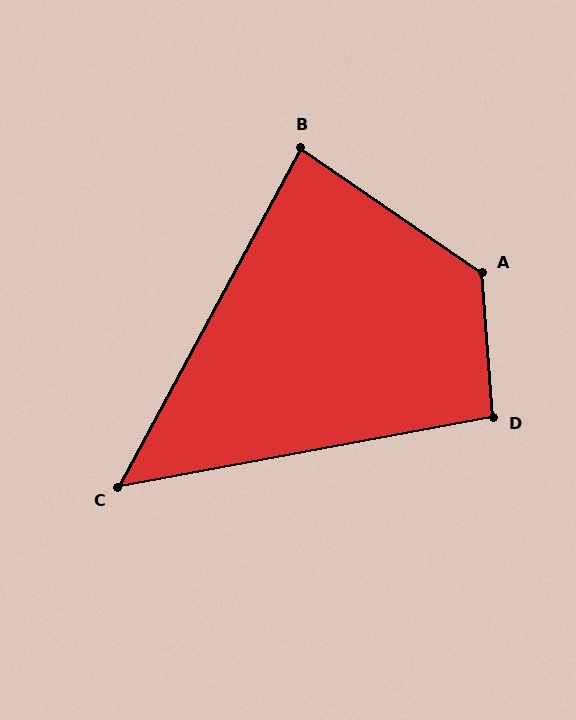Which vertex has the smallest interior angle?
C, at approximately 51 degrees.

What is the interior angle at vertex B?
Approximately 84 degrees (acute).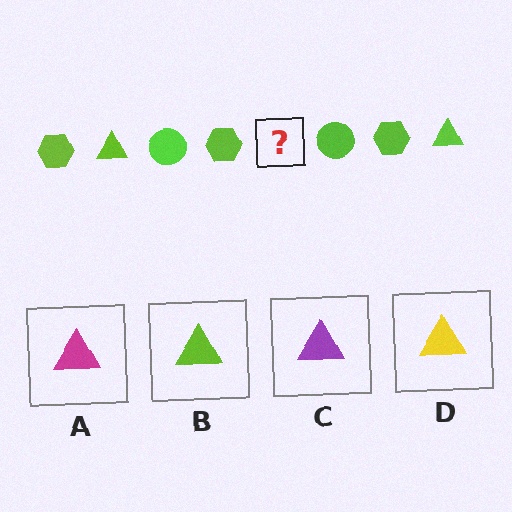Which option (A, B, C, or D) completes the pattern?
B.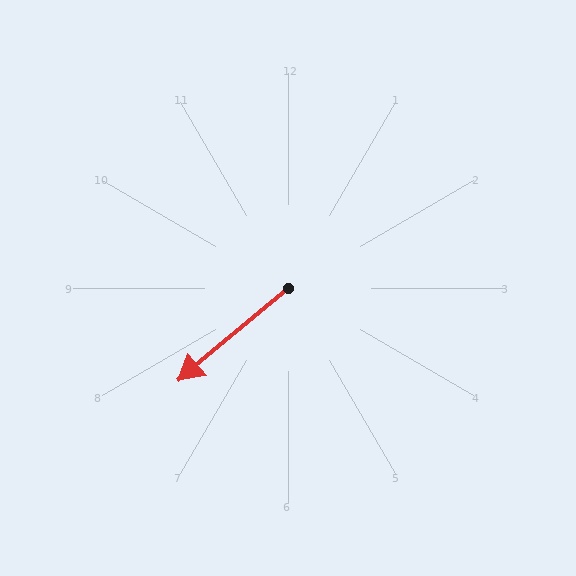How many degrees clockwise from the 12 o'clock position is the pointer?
Approximately 230 degrees.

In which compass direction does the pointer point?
Southwest.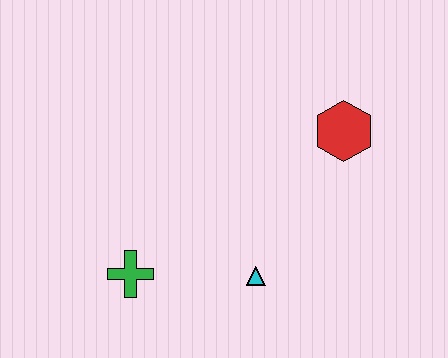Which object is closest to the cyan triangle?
The green cross is closest to the cyan triangle.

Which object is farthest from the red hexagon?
The green cross is farthest from the red hexagon.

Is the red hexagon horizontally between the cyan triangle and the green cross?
No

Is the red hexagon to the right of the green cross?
Yes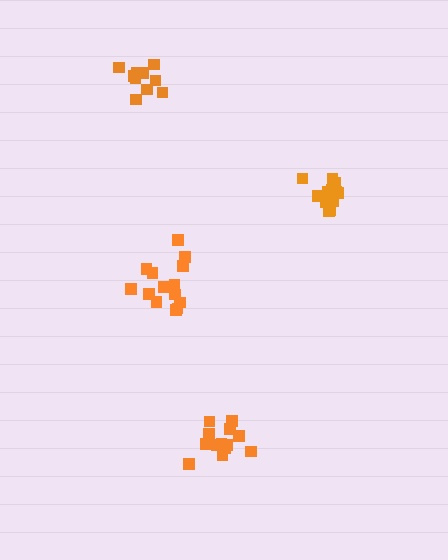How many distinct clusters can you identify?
There are 4 distinct clusters.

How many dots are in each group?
Group 1: 13 dots, Group 2: 14 dots, Group 3: 12 dots, Group 4: 10 dots (49 total).